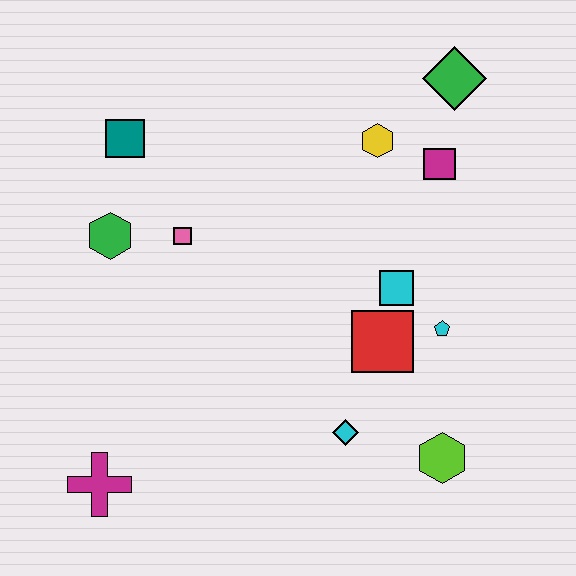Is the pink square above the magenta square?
No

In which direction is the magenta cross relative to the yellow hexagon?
The magenta cross is below the yellow hexagon.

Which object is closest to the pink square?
The green hexagon is closest to the pink square.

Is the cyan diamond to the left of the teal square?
No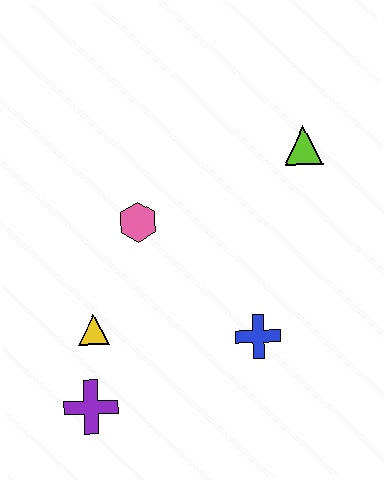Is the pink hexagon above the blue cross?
Yes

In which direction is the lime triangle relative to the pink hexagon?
The lime triangle is to the right of the pink hexagon.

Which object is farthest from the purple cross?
The lime triangle is farthest from the purple cross.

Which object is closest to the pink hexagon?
The yellow triangle is closest to the pink hexagon.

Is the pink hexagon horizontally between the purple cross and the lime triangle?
Yes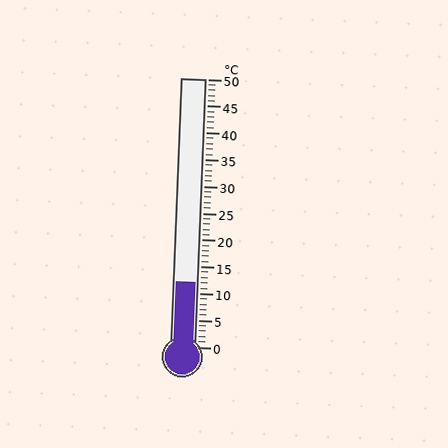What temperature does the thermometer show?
The thermometer shows approximately 12°C.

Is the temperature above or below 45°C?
The temperature is below 45°C.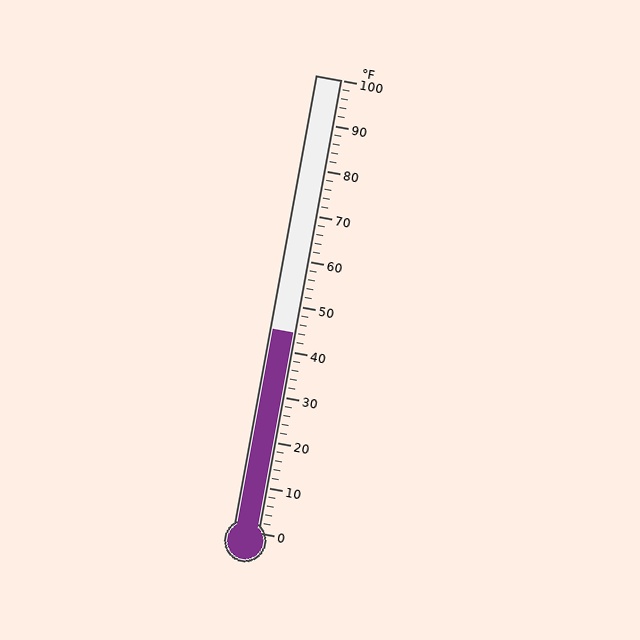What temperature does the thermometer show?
The thermometer shows approximately 44°F.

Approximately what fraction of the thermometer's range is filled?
The thermometer is filled to approximately 45% of its range.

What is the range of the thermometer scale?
The thermometer scale ranges from 0°F to 100°F.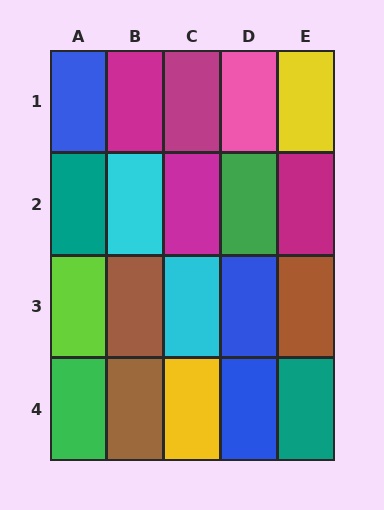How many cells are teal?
2 cells are teal.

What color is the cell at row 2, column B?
Cyan.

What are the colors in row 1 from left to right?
Blue, magenta, magenta, pink, yellow.